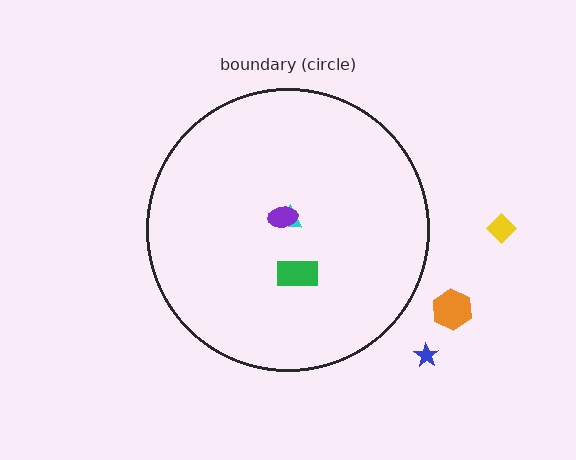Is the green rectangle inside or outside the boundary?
Inside.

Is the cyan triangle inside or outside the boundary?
Inside.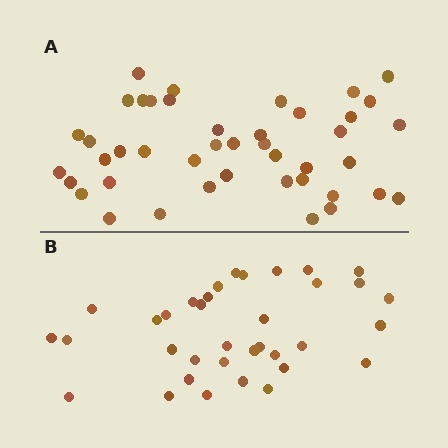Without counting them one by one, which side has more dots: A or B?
Region A (the top region) has more dots.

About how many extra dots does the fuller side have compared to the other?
Region A has roughly 8 or so more dots than region B.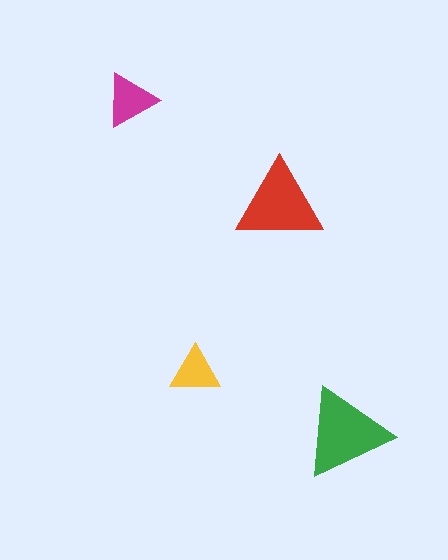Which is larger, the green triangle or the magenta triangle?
The green one.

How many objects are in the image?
There are 4 objects in the image.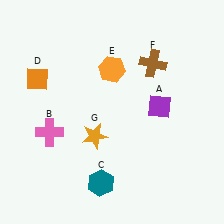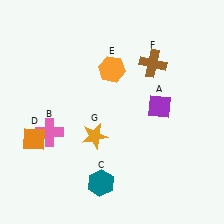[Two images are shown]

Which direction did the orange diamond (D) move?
The orange diamond (D) moved down.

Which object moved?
The orange diamond (D) moved down.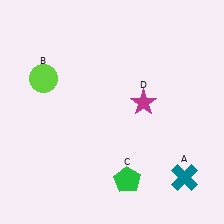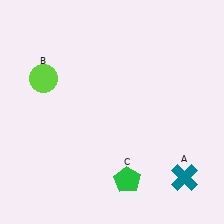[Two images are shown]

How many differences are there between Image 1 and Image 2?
There is 1 difference between the two images.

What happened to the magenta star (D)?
The magenta star (D) was removed in Image 2. It was in the top-right area of Image 1.